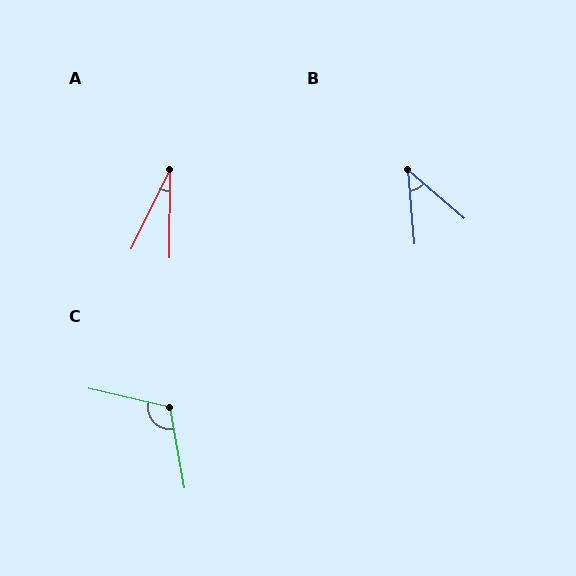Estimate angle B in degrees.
Approximately 45 degrees.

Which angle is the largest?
C, at approximately 113 degrees.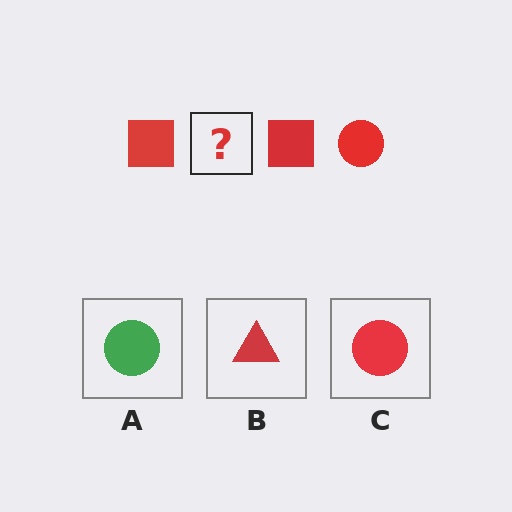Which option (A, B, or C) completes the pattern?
C.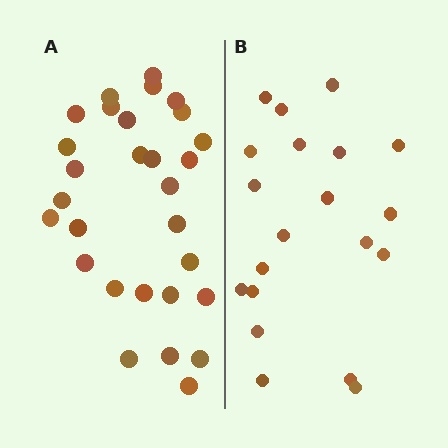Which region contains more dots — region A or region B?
Region A (the left region) has more dots.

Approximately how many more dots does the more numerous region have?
Region A has roughly 8 or so more dots than region B.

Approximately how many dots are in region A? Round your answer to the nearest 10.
About 30 dots. (The exact count is 29, which rounds to 30.)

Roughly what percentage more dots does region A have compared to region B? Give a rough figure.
About 45% more.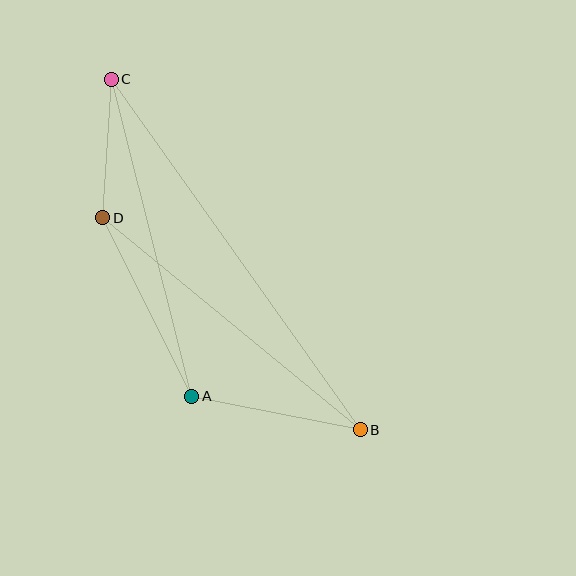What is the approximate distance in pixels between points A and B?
The distance between A and B is approximately 172 pixels.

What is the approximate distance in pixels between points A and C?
The distance between A and C is approximately 327 pixels.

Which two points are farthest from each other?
Points B and C are farthest from each other.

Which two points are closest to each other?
Points C and D are closest to each other.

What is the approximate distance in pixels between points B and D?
The distance between B and D is approximately 333 pixels.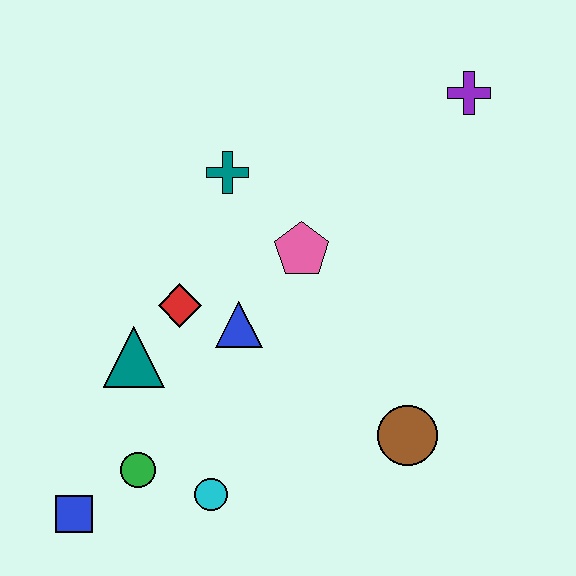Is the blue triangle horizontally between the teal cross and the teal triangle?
No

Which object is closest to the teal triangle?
The red diamond is closest to the teal triangle.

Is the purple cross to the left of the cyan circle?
No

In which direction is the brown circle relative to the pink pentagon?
The brown circle is below the pink pentagon.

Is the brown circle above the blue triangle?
No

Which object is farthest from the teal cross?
The blue square is farthest from the teal cross.